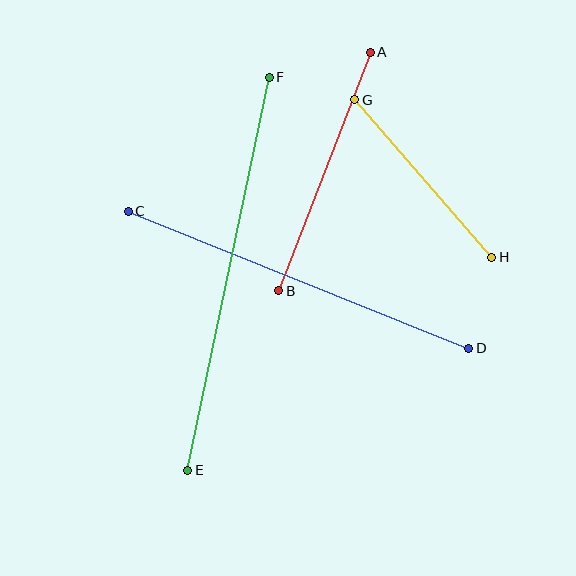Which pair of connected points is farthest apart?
Points E and F are farthest apart.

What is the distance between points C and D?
The distance is approximately 367 pixels.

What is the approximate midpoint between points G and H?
The midpoint is at approximately (423, 178) pixels.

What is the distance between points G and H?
The distance is approximately 209 pixels.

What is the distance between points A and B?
The distance is approximately 255 pixels.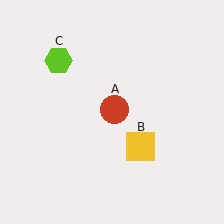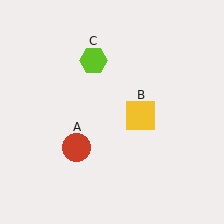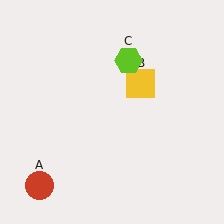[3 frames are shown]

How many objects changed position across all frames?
3 objects changed position: red circle (object A), yellow square (object B), lime hexagon (object C).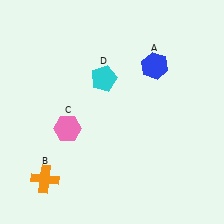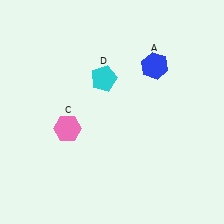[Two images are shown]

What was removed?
The orange cross (B) was removed in Image 2.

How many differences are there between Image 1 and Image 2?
There is 1 difference between the two images.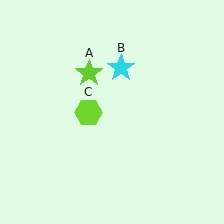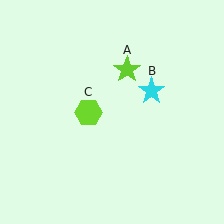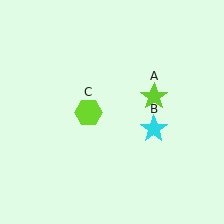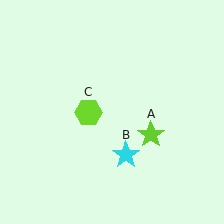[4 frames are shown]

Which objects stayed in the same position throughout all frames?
Lime hexagon (object C) remained stationary.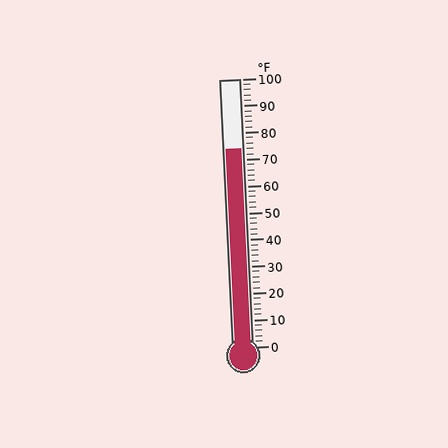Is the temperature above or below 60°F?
The temperature is above 60°F.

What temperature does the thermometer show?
The thermometer shows approximately 74°F.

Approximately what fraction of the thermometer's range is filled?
The thermometer is filled to approximately 75% of its range.